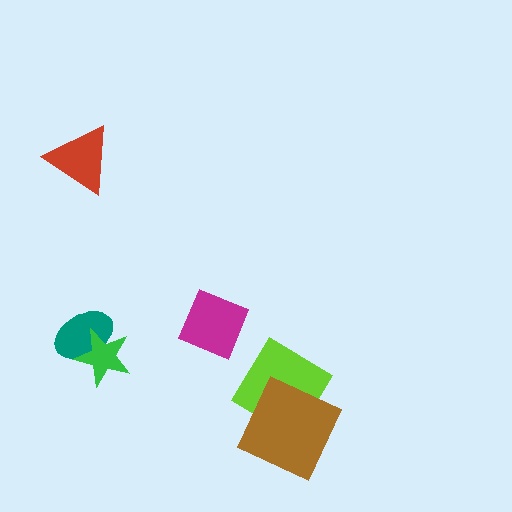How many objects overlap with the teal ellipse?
1 object overlaps with the teal ellipse.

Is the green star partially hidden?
No, no other shape covers it.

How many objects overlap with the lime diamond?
1 object overlaps with the lime diamond.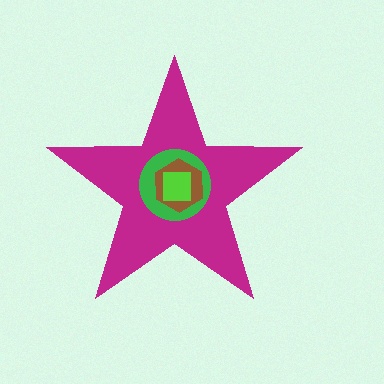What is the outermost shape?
The magenta star.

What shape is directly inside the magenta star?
The green circle.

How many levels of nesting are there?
4.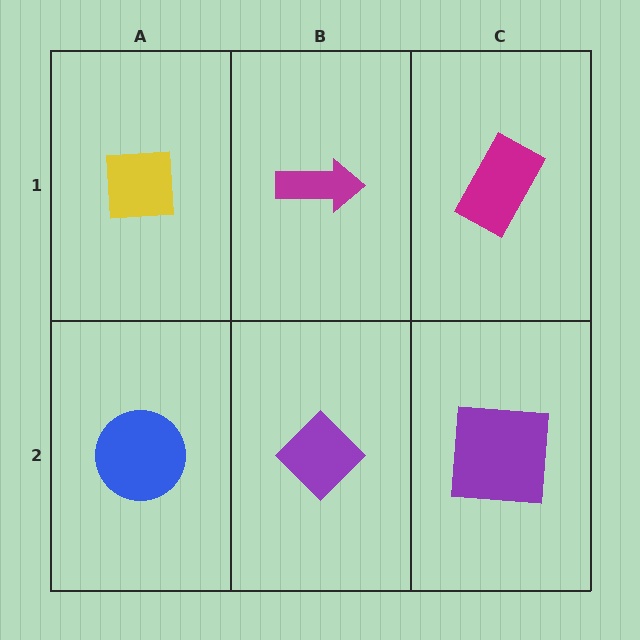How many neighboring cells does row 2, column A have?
2.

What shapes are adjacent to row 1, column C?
A purple square (row 2, column C), a magenta arrow (row 1, column B).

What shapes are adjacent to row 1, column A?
A blue circle (row 2, column A), a magenta arrow (row 1, column B).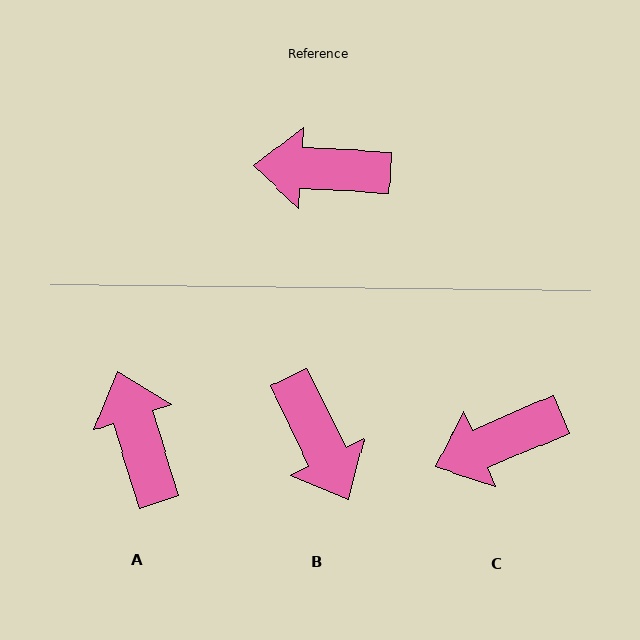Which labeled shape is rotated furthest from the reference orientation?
B, about 119 degrees away.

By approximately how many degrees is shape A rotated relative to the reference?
Approximately 69 degrees clockwise.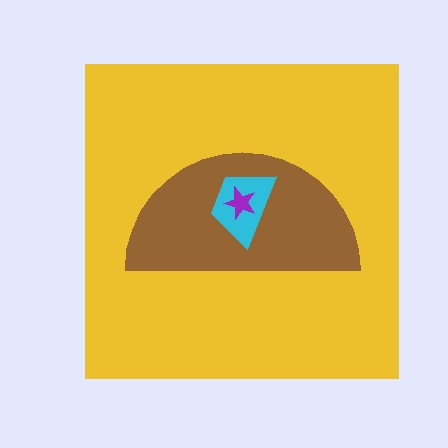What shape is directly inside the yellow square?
The brown semicircle.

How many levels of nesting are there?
4.